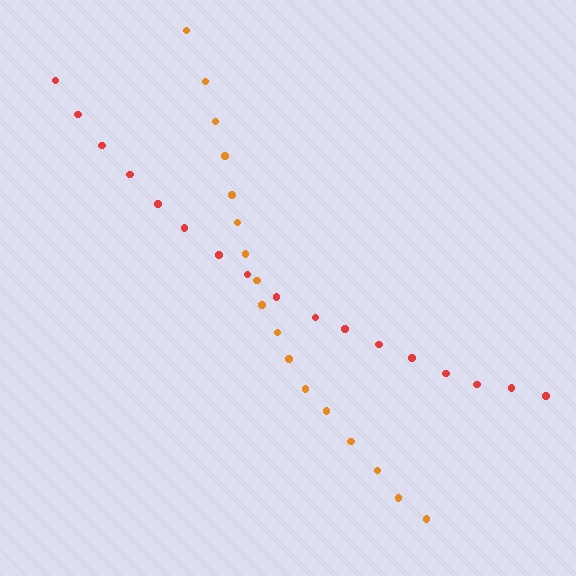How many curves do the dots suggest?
There are 2 distinct paths.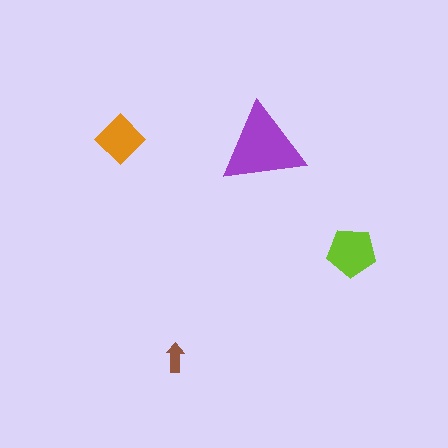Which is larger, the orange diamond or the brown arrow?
The orange diamond.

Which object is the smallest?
The brown arrow.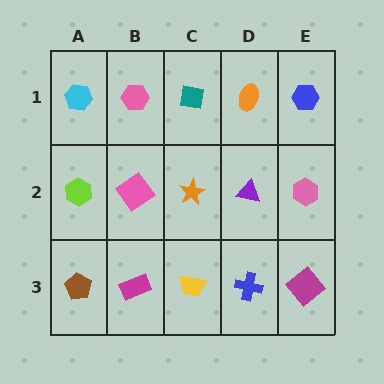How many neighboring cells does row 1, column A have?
2.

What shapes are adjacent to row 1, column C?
An orange star (row 2, column C), a pink hexagon (row 1, column B), an orange ellipse (row 1, column D).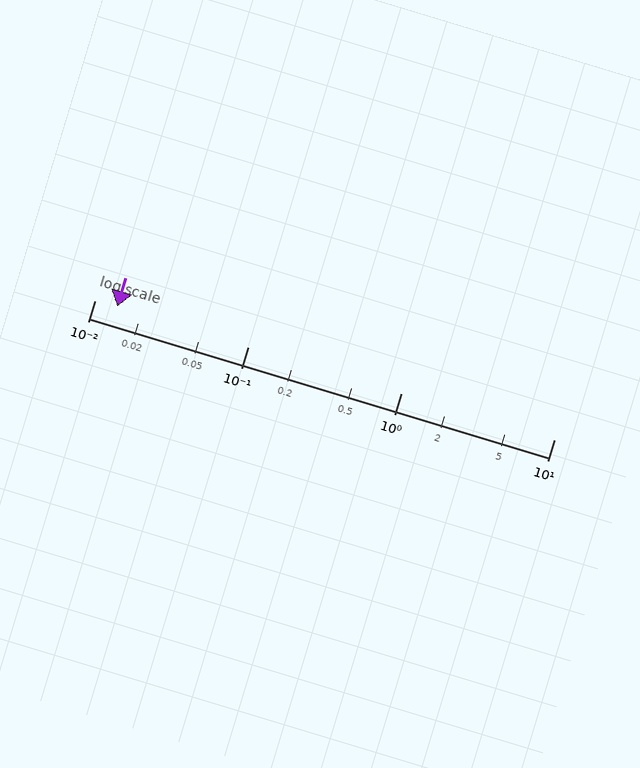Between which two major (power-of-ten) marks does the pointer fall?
The pointer is between 0.01 and 0.1.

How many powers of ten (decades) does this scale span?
The scale spans 3 decades, from 0.01 to 10.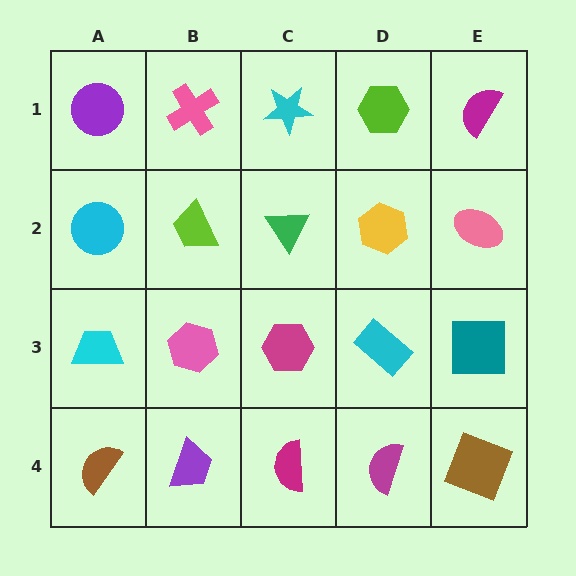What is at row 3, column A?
A cyan trapezoid.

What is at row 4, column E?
A brown square.